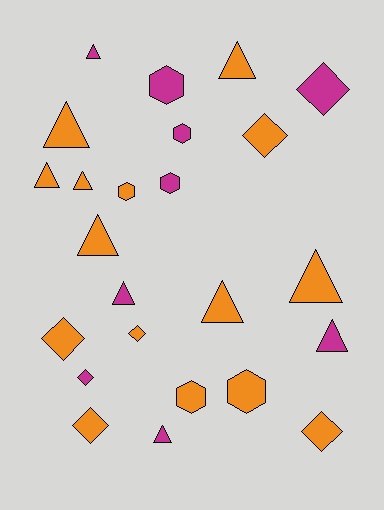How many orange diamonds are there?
There are 5 orange diamonds.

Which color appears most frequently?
Orange, with 15 objects.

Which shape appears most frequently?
Triangle, with 11 objects.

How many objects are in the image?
There are 24 objects.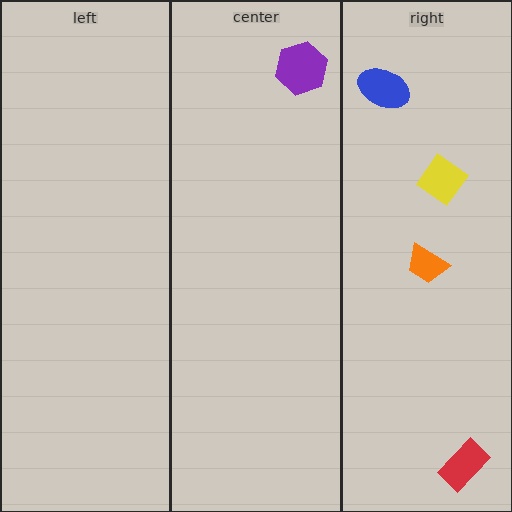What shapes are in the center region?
The purple hexagon.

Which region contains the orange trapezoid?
The right region.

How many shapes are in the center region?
1.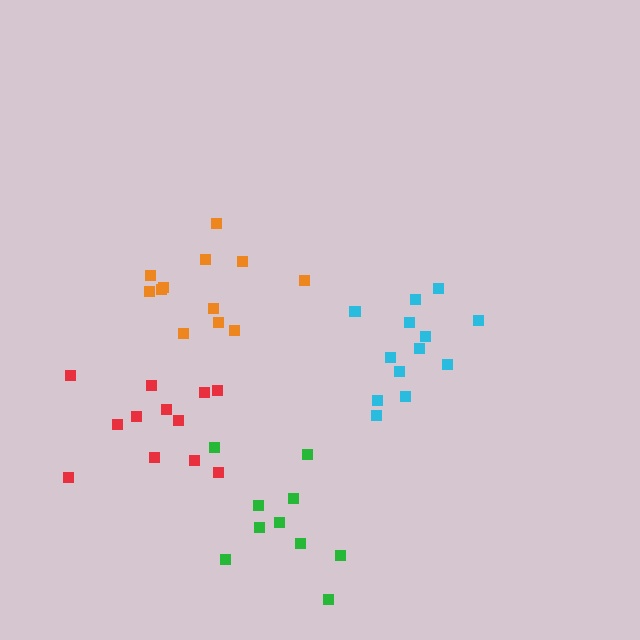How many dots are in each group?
Group 1: 10 dots, Group 2: 12 dots, Group 3: 12 dots, Group 4: 13 dots (47 total).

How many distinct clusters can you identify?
There are 4 distinct clusters.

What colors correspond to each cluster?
The clusters are colored: green, orange, red, cyan.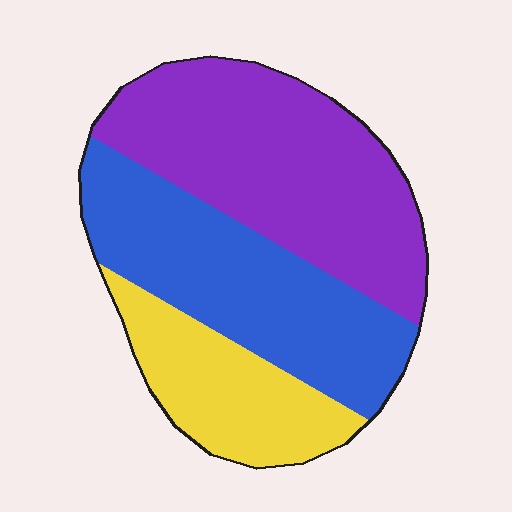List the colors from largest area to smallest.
From largest to smallest: purple, blue, yellow.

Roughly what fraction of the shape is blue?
Blue takes up about three eighths (3/8) of the shape.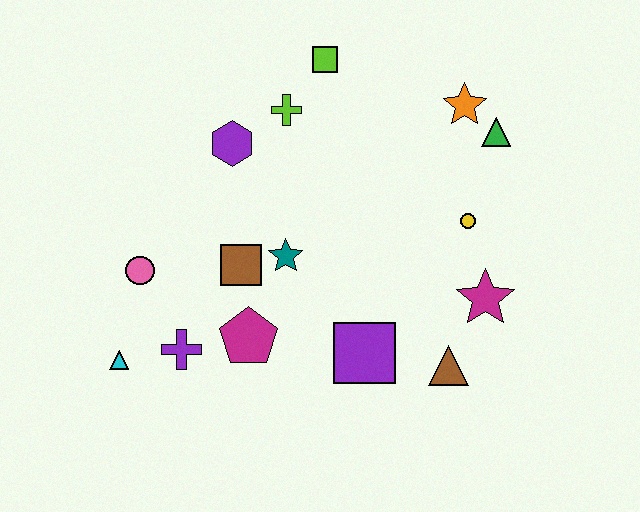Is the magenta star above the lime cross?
No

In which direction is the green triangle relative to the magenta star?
The green triangle is above the magenta star.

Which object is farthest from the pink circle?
The green triangle is farthest from the pink circle.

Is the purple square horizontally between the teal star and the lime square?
No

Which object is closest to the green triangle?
The orange star is closest to the green triangle.